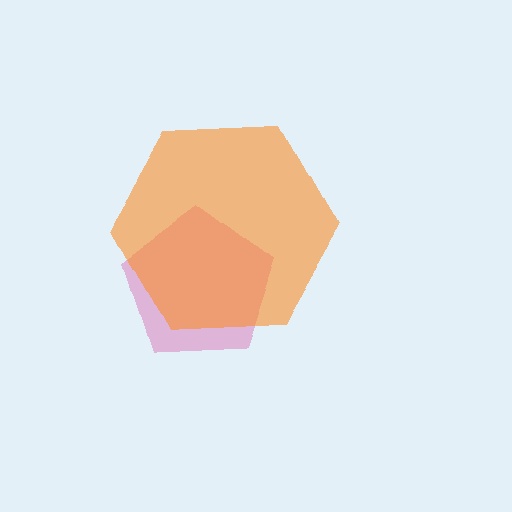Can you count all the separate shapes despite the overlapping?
Yes, there are 2 separate shapes.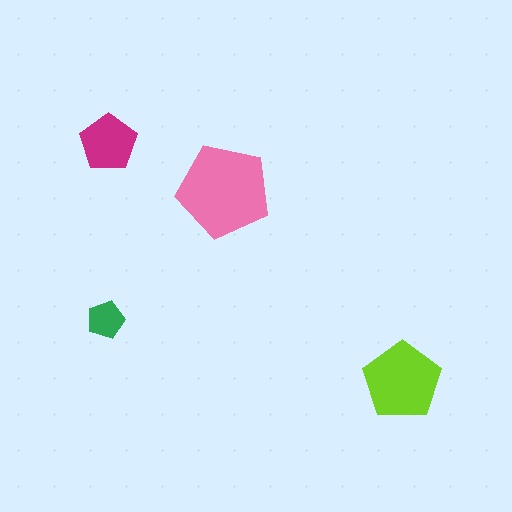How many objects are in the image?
There are 4 objects in the image.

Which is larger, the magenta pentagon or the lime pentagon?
The lime one.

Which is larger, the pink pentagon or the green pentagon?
The pink one.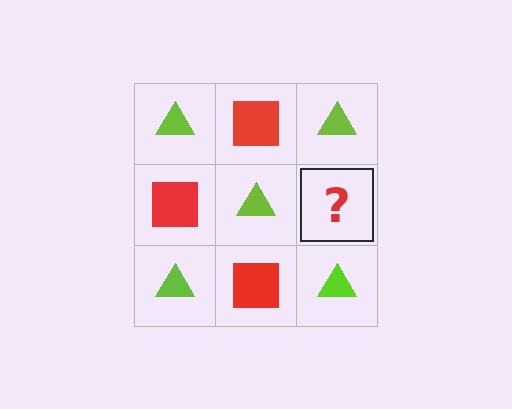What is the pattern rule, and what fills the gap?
The rule is that it alternates lime triangle and red square in a checkerboard pattern. The gap should be filled with a red square.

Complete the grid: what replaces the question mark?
The question mark should be replaced with a red square.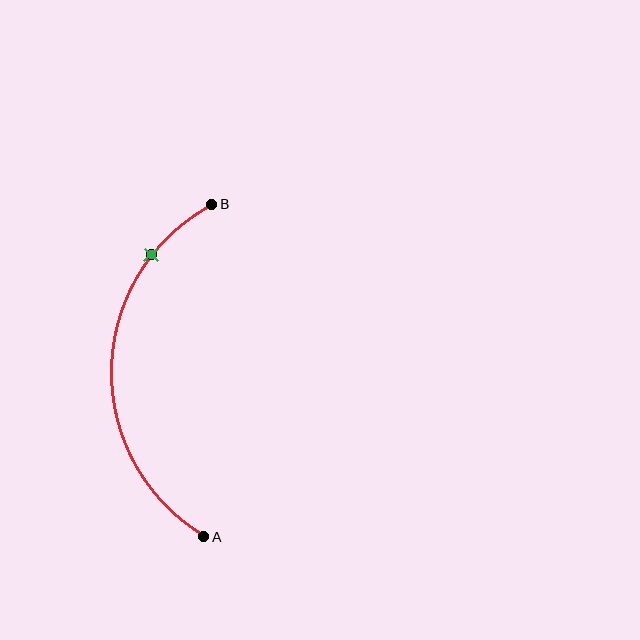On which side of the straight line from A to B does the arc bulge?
The arc bulges to the left of the straight line connecting A and B.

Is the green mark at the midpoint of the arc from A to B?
No. The green mark lies on the arc but is closer to endpoint B. The arc midpoint would be at the point on the curve equidistant along the arc from both A and B.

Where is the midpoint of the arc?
The arc midpoint is the point on the curve farthest from the straight line joining A and B. It sits to the left of that line.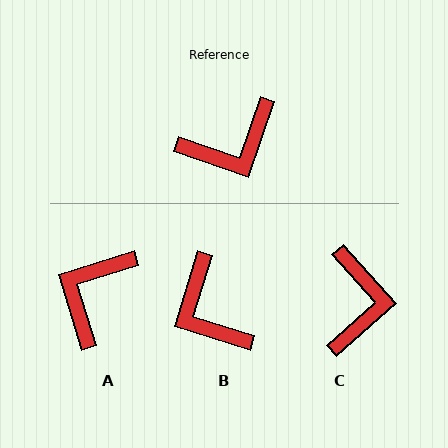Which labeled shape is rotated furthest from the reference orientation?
A, about 144 degrees away.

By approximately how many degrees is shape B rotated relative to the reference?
Approximately 88 degrees clockwise.